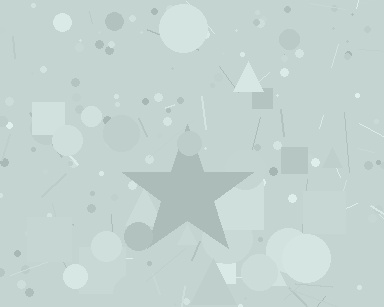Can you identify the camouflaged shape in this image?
The camouflaged shape is a star.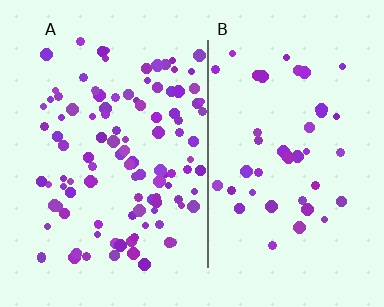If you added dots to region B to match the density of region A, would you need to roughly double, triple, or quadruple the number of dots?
Approximately triple.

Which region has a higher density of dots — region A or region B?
A (the left).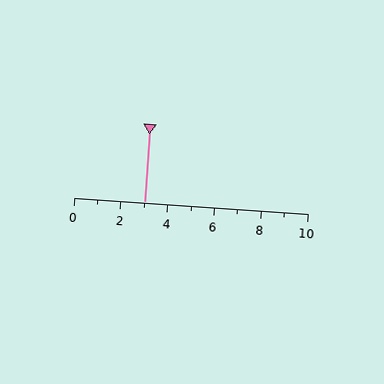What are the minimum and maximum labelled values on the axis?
The axis runs from 0 to 10.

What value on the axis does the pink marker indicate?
The marker indicates approximately 3.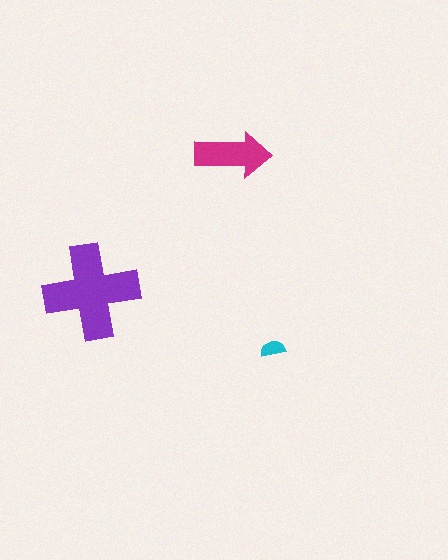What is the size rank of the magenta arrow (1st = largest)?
2nd.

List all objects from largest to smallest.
The purple cross, the magenta arrow, the cyan semicircle.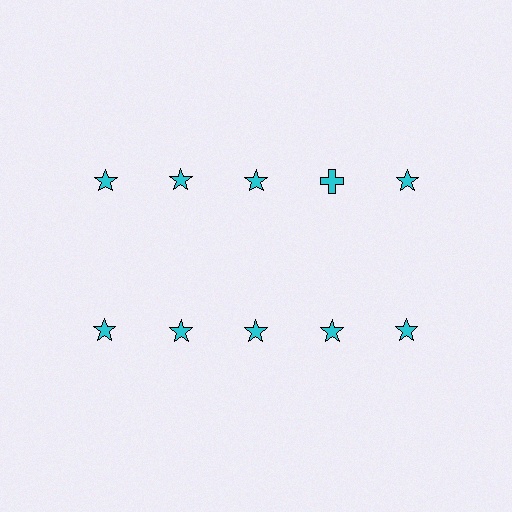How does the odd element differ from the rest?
It has a different shape: cross instead of star.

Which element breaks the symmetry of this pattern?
The cyan cross in the top row, second from right column breaks the symmetry. All other shapes are cyan stars.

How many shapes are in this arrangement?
There are 10 shapes arranged in a grid pattern.